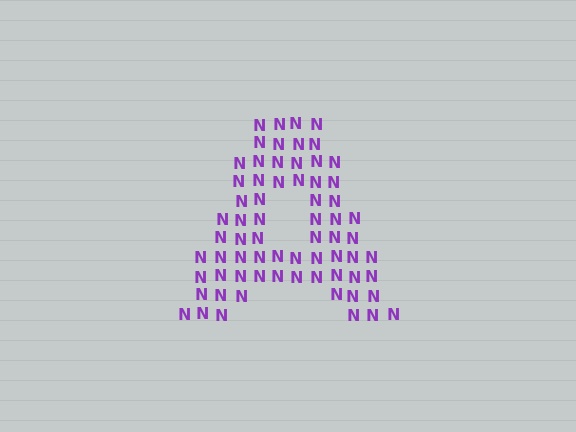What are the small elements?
The small elements are letter N's.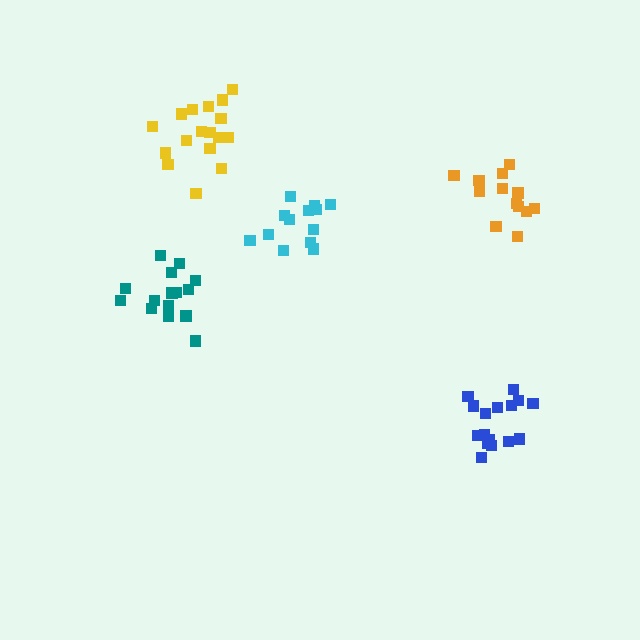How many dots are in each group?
Group 1: 16 dots, Group 2: 17 dots, Group 3: 13 dots, Group 4: 15 dots, Group 5: 13 dots (74 total).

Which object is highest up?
The yellow cluster is topmost.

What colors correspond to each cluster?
The clusters are colored: blue, yellow, orange, teal, cyan.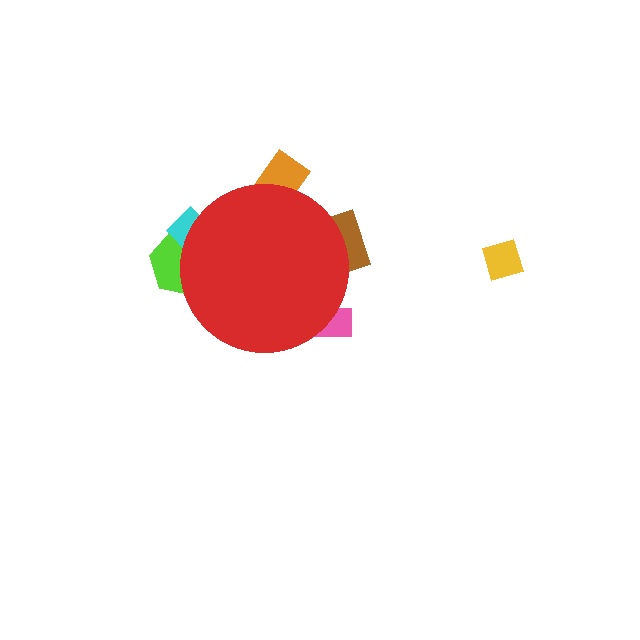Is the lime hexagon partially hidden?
Yes, the lime hexagon is partially hidden behind the red circle.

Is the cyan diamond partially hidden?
Yes, the cyan diamond is partially hidden behind the red circle.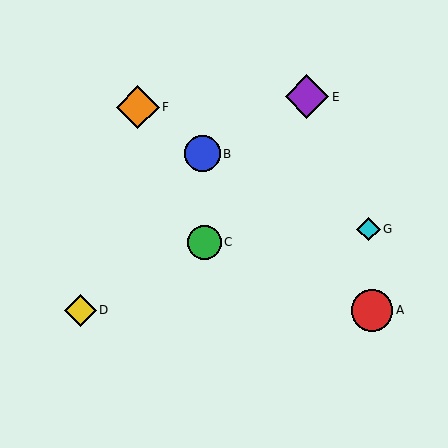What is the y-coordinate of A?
Object A is at y≈310.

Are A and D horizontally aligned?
Yes, both are at y≈310.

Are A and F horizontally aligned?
No, A is at y≈310 and F is at y≈107.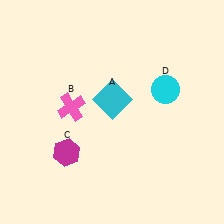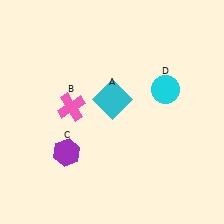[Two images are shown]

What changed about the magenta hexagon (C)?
In Image 1, C is magenta. In Image 2, it changed to purple.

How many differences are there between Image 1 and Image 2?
There is 1 difference between the two images.